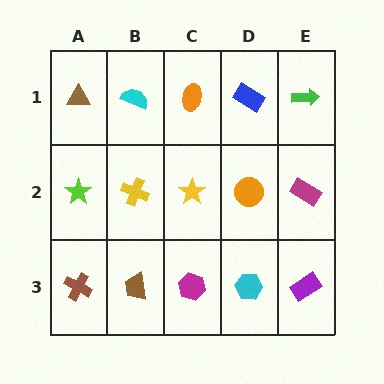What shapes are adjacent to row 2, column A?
A brown triangle (row 1, column A), a brown cross (row 3, column A), a yellow cross (row 2, column B).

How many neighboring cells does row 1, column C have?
3.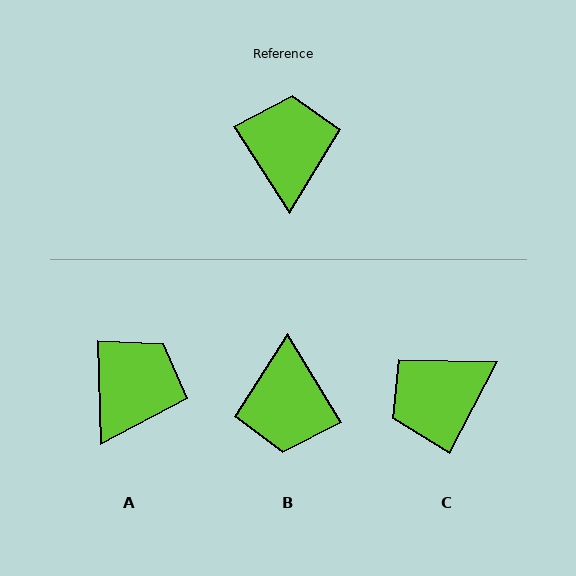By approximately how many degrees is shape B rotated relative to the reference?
Approximately 179 degrees counter-clockwise.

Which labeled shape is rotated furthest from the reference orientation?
B, about 179 degrees away.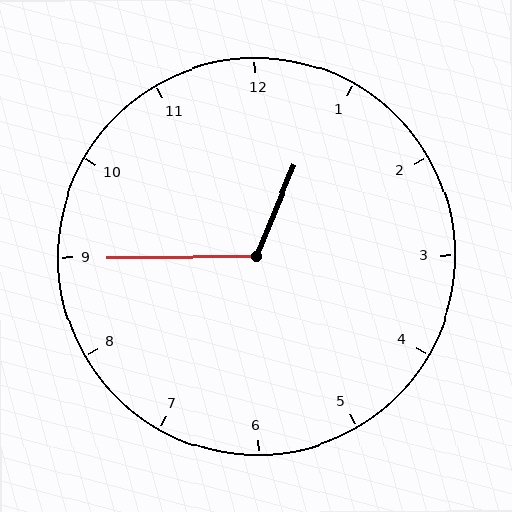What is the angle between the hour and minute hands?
Approximately 112 degrees.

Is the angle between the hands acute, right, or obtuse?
It is obtuse.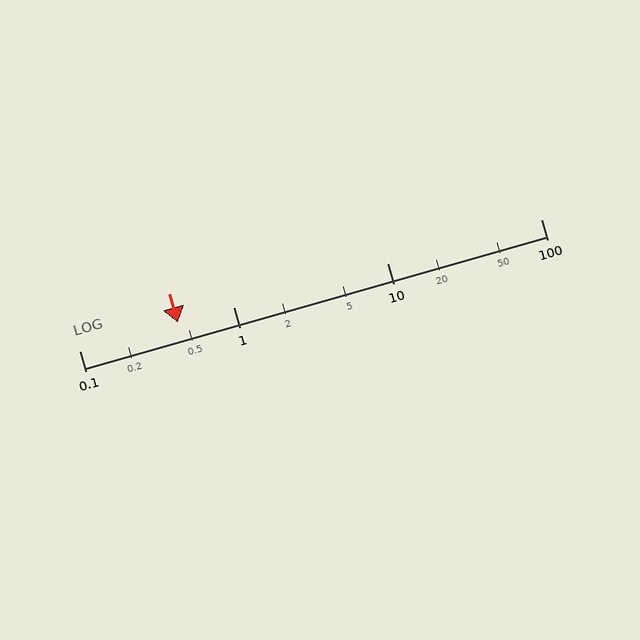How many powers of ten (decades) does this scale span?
The scale spans 3 decades, from 0.1 to 100.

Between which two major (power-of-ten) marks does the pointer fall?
The pointer is between 0.1 and 1.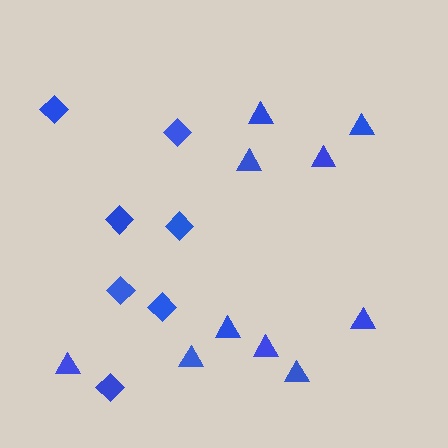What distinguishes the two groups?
There are 2 groups: one group of diamonds (7) and one group of triangles (10).